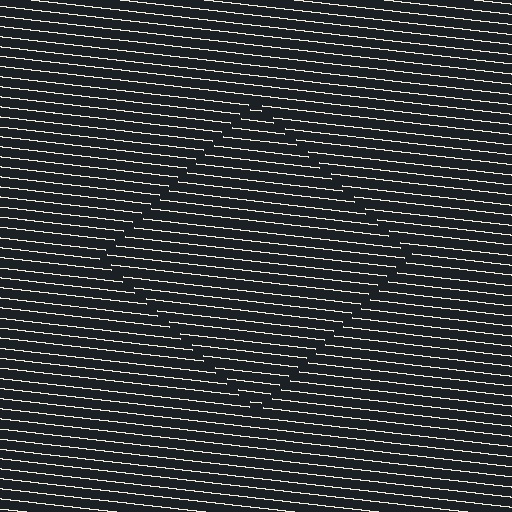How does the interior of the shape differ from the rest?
The interior of the shape contains the same grating, shifted by half a period — the contour is defined by the phase discontinuity where line-ends from the inner and outer gratings abut.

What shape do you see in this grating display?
An illusory square. The interior of the shape contains the same grating, shifted by half a period — the contour is defined by the phase discontinuity where line-ends from the inner and outer gratings abut.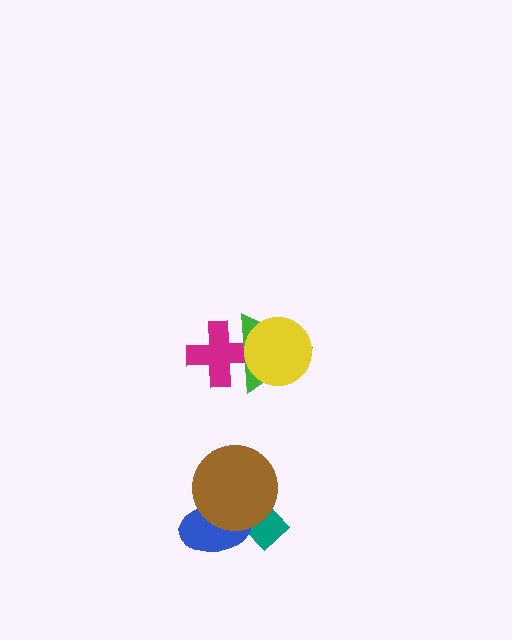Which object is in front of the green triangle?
The yellow circle is in front of the green triangle.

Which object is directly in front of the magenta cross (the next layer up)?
The green triangle is directly in front of the magenta cross.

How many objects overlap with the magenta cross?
2 objects overlap with the magenta cross.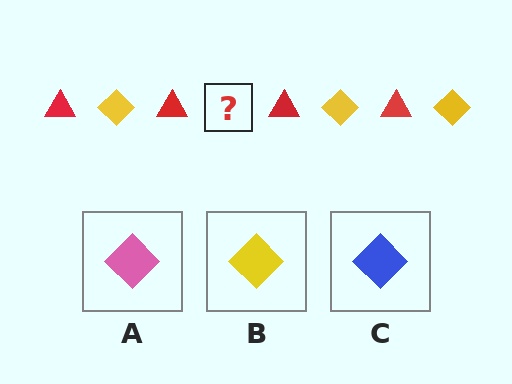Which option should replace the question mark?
Option B.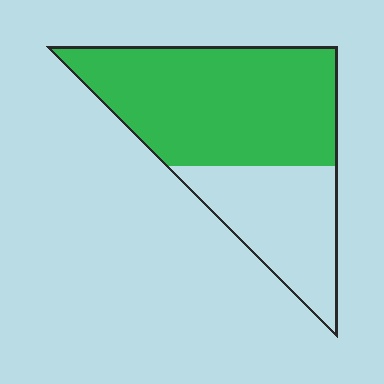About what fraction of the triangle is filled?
About two thirds (2/3).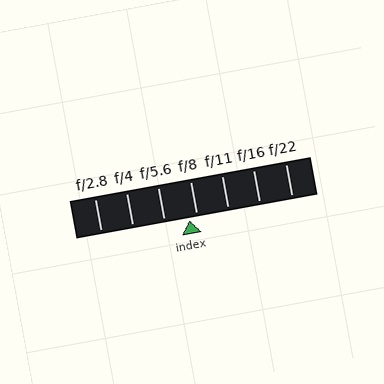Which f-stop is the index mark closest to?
The index mark is closest to f/8.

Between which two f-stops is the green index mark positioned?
The index mark is between f/5.6 and f/8.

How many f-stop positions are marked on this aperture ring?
There are 7 f-stop positions marked.